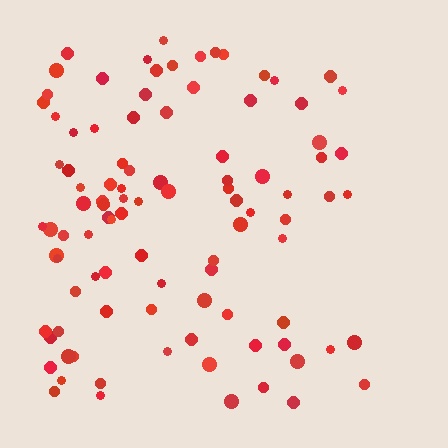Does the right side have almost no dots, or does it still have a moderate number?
Still a moderate number, just noticeably fewer than the left.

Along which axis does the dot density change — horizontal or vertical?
Horizontal.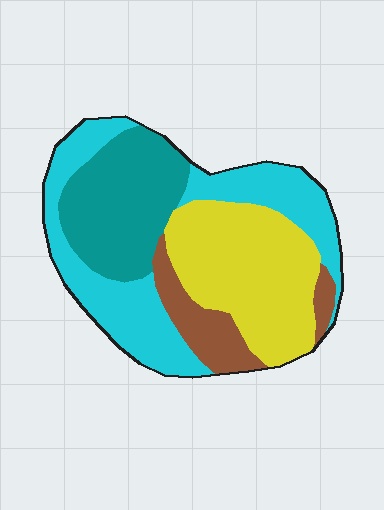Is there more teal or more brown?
Teal.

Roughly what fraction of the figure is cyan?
Cyan takes up about one third (1/3) of the figure.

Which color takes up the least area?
Brown, at roughly 10%.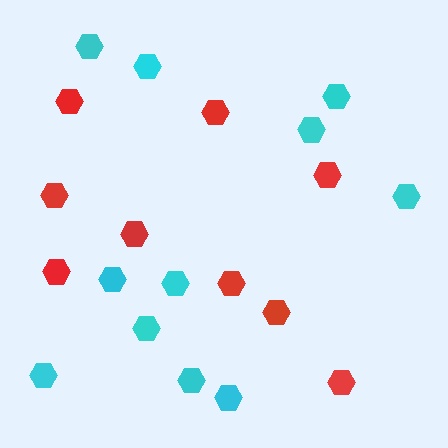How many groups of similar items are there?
There are 2 groups: one group of red hexagons (9) and one group of cyan hexagons (11).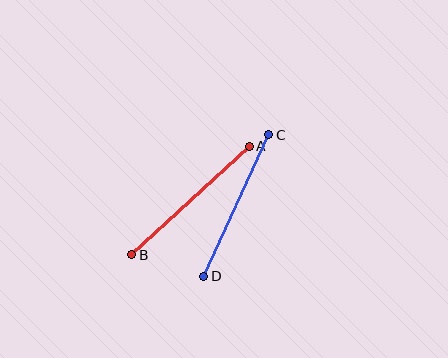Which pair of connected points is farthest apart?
Points A and B are farthest apart.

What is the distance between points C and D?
The distance is approximately 156 pixels.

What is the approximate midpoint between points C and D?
The midpoint is at approximately (236, 206) pixels.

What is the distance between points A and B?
The distance is approximately 160 pixels.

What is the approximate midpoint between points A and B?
The midpoint is at approximately (191, 201) pixels.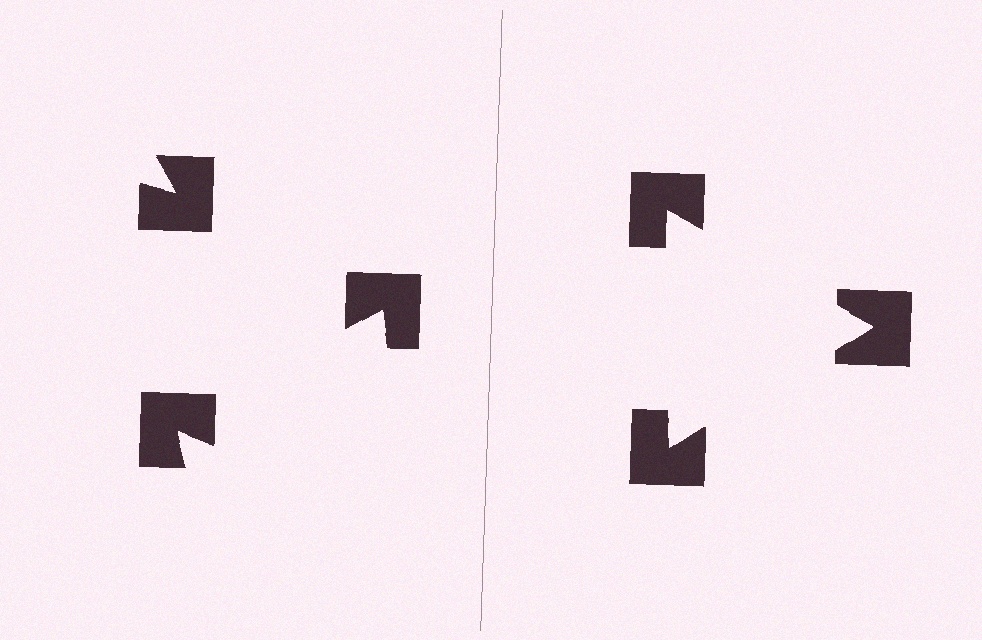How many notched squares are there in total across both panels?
6 — 3 on each side.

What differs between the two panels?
The notched squares are positioned identically on both sides; only the wedge orientations differ. On the right they align to a triangle; on the left they are misaligned.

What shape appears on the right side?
An illusory triangle.